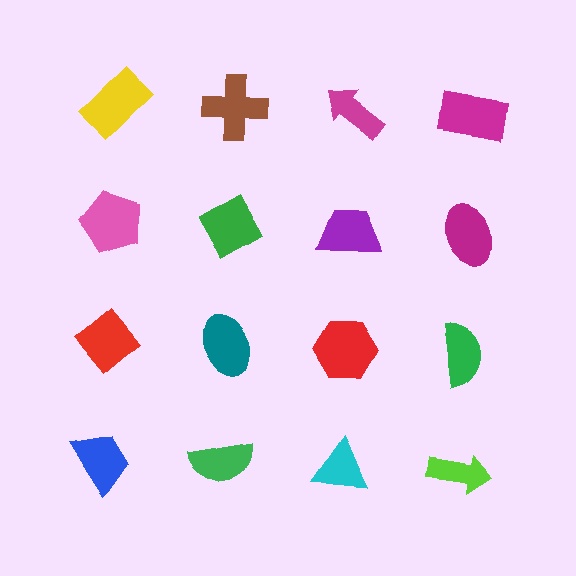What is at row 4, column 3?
A cyan triangle.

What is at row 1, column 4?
A magenta rectangle.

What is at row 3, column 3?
A red hexagon.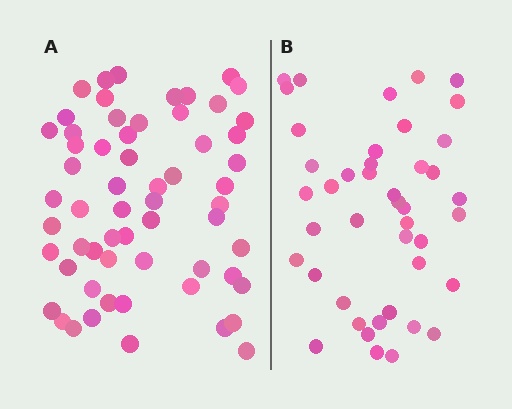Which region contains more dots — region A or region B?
Region A (the left region) has more dots.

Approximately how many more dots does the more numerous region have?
Region A has approximately 15 more dots than region B.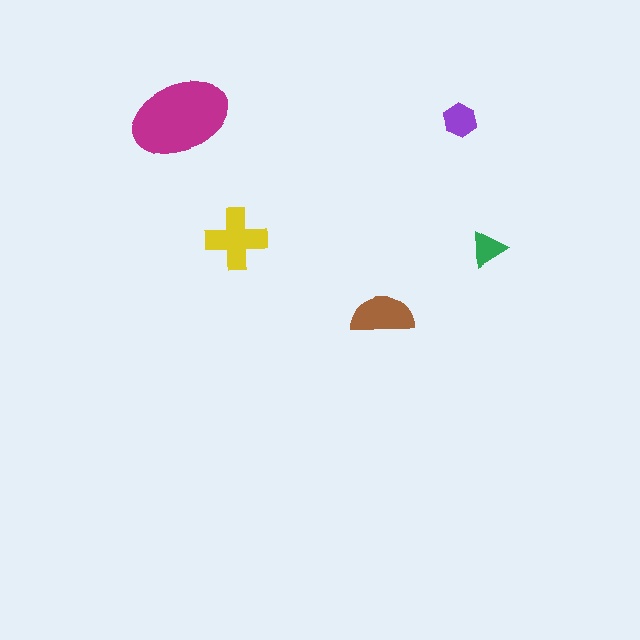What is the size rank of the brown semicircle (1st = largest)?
3rd.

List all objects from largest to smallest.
The magenta ellipse, the yellow cross, the brown semicircle, the purple hexagon, the green triangle.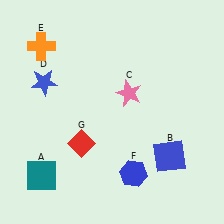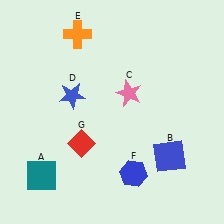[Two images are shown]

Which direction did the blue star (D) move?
The blue star (D) moved right.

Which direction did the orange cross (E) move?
The orange cross (E) moved right.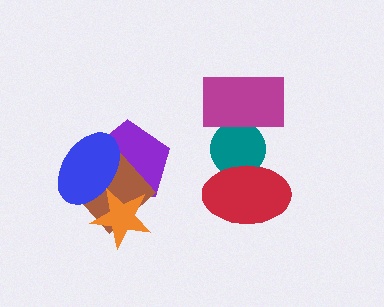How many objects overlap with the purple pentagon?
3 objects overlap with the purple pentagon.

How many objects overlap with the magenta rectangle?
1 object overlaps with the magenta rectangle.